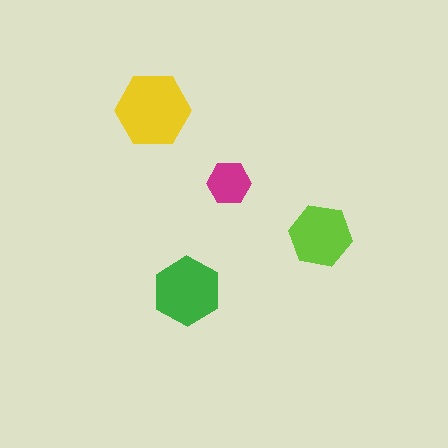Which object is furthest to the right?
The lime hexagon is rightmost.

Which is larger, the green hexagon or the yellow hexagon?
The yellow one.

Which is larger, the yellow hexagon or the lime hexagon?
The yellow one.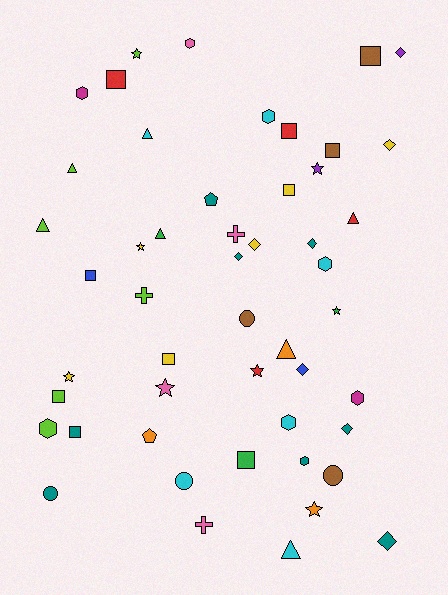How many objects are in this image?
There are 50 objects.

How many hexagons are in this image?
There are 8 hexagons.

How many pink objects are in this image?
There are 4 pink objects.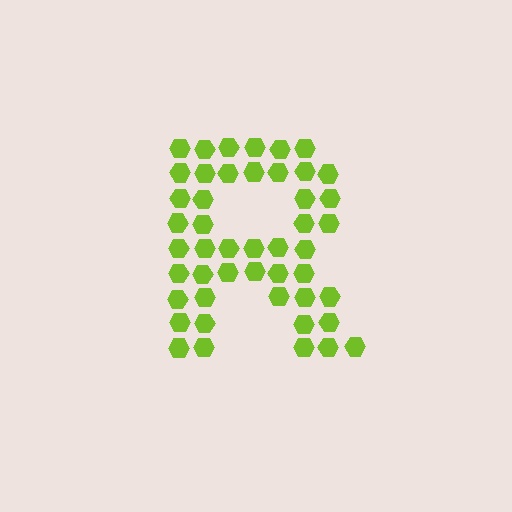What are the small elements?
The small elements are hexagons.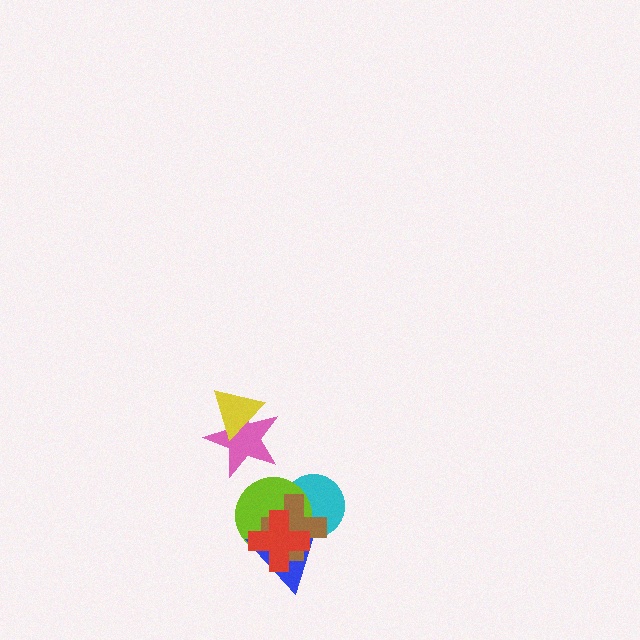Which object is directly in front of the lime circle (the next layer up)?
The blue triangle is directly in front of the lime circle.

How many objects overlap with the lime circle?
4 objects overlap with the lime circle.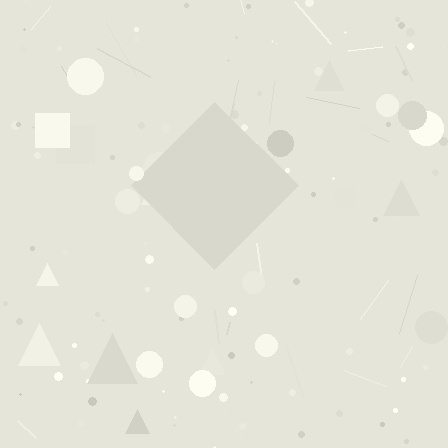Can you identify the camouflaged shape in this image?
The camouflaged shape is a diamond.